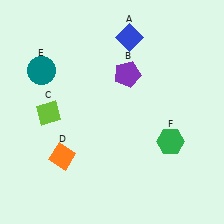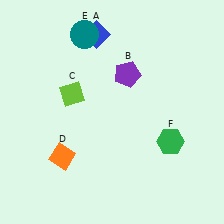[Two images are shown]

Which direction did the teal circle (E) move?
The teal circle (E) moved right.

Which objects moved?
The objects that moved are: the blue diamond (A), the lime diamond (C), the teal circle (E).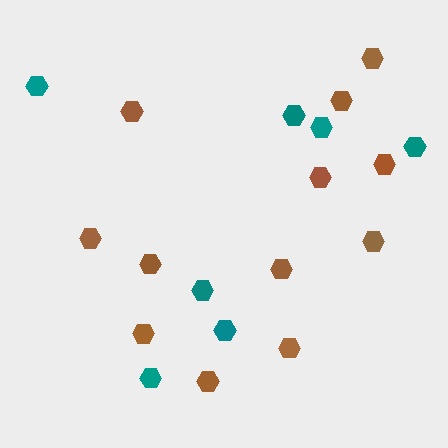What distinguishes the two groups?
There are 2 groups: one group of brown hexagons (12) and one group of teal hexagons (7).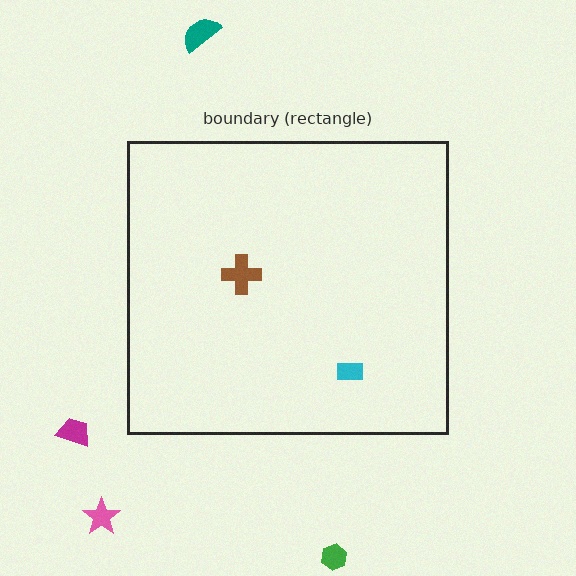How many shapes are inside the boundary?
2 inside, 4 outside.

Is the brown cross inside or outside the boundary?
Inside.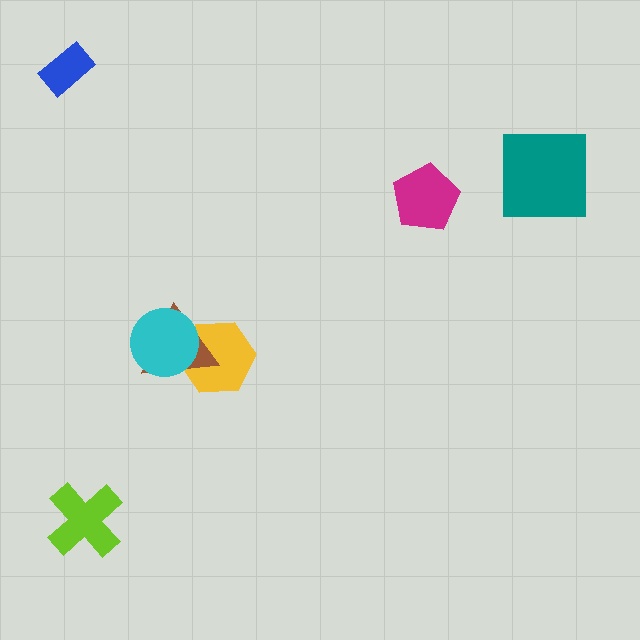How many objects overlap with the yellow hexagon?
2 objects overlap with the yellow hexagon.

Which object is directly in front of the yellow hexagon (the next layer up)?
The brown triangle is directly in front of the yellow hexagon.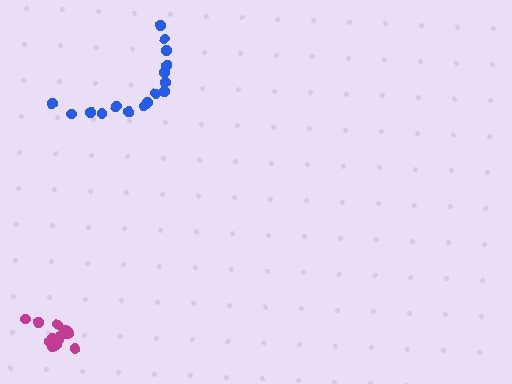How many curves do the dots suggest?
There are 2 distinct paths.